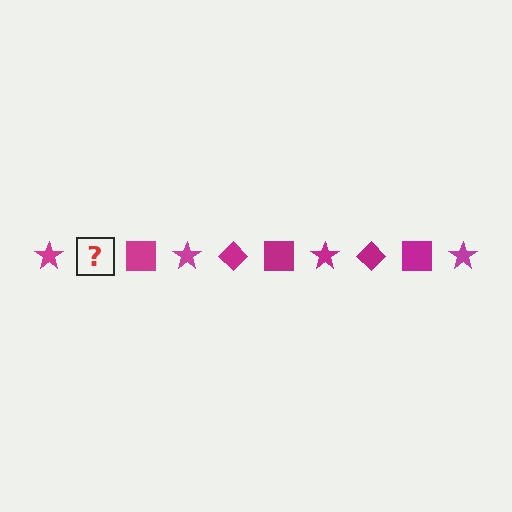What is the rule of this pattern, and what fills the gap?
The rule is that the pattern cycles through star, diamond, square shapes in magenta. The gap should be filled with a magenta diamond.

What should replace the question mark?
The question mark should be replaced with a magenta diamond.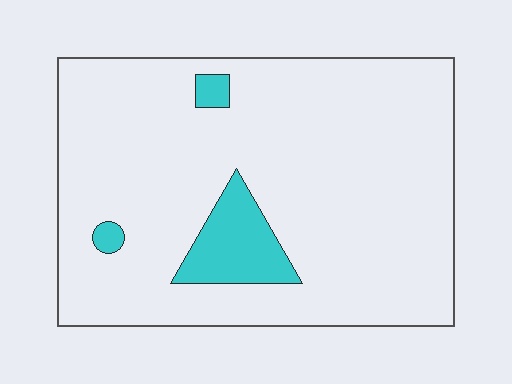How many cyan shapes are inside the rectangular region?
3.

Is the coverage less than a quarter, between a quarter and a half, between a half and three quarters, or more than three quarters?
Less than a quarter.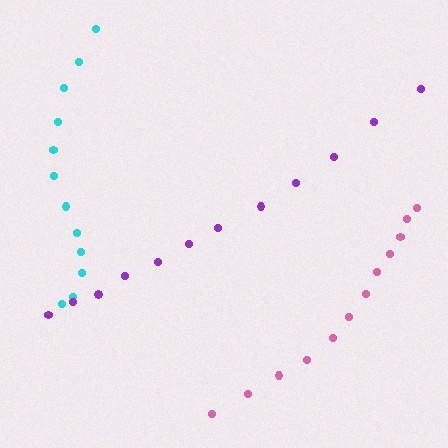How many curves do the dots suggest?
There are 3 distinct paths.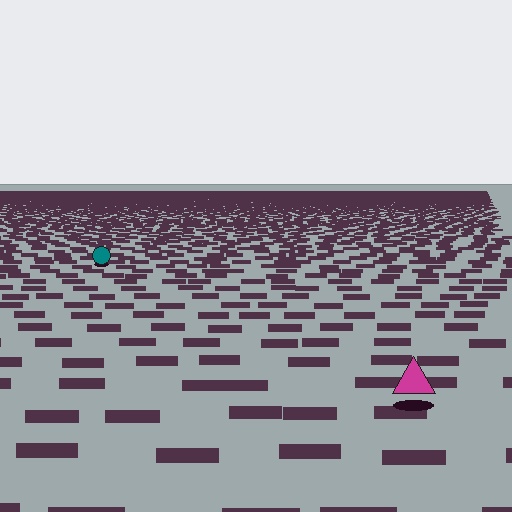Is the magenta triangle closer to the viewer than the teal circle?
Yes. The magenta triangle is closer — you can tell from the texture gradient: the ground texture is coarser near it.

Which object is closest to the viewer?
The magenta triangle is closest. The texture marks near it are larger and more spread out.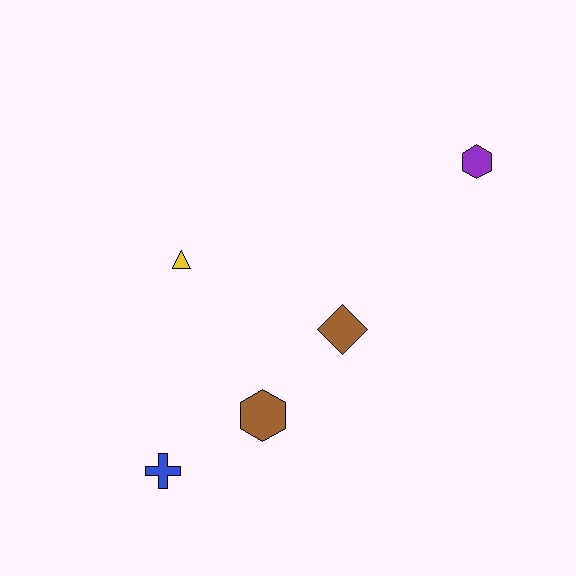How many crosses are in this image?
There is 1 cross.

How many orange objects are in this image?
There are no orange objects.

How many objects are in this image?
There are 5 objects.